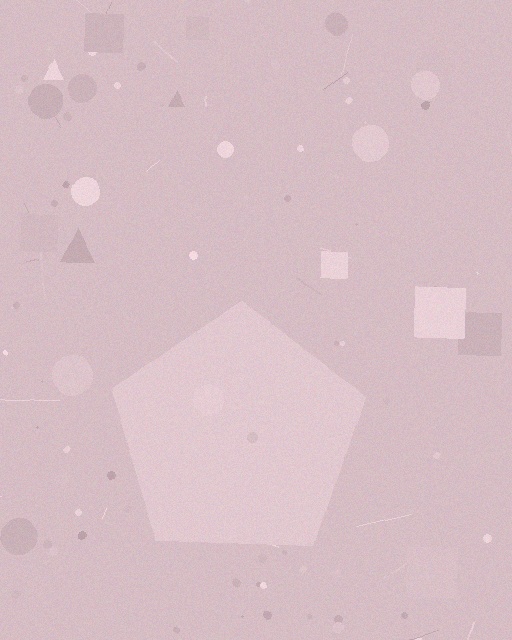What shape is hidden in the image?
A pentagon is hidden in the image.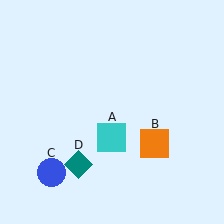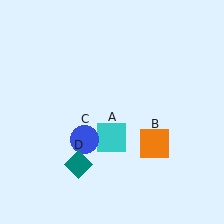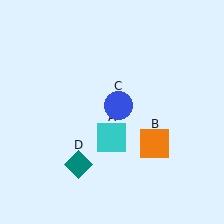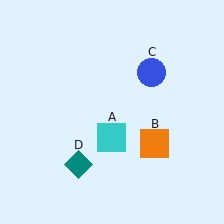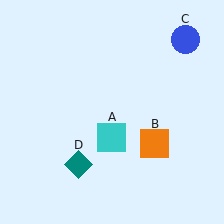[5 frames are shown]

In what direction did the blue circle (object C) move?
The blue circle (object C) moved up and to the right.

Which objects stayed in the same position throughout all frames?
Cyan square (object A) and orange square (object B) and teal diamond (object D) remained stationary.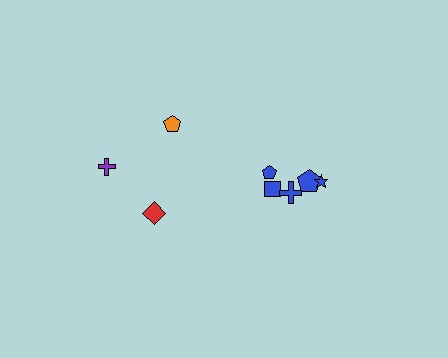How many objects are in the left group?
There are 3 objects.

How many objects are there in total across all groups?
There are 8 objects.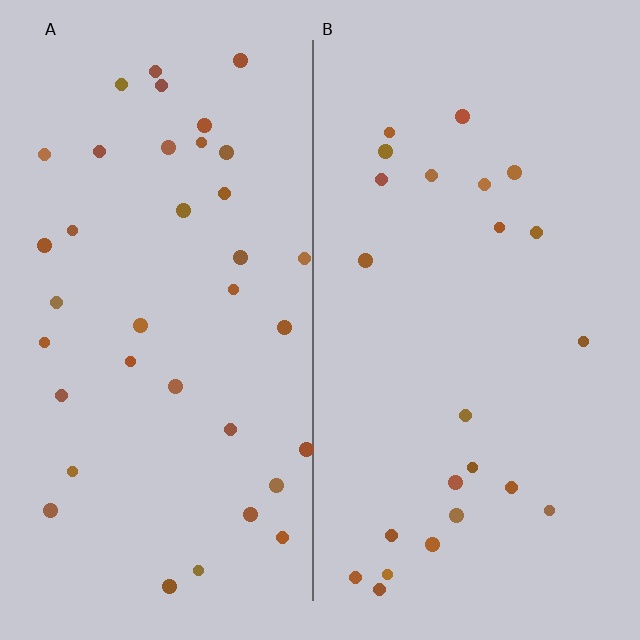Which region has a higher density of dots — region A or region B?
A (the left).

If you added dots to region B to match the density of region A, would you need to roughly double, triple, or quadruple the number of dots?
Approximately double.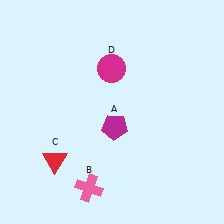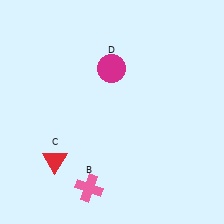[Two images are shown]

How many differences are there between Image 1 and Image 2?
There is 1 difference between the two images.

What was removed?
The magenta pentagon (A) was removed in Image 2.